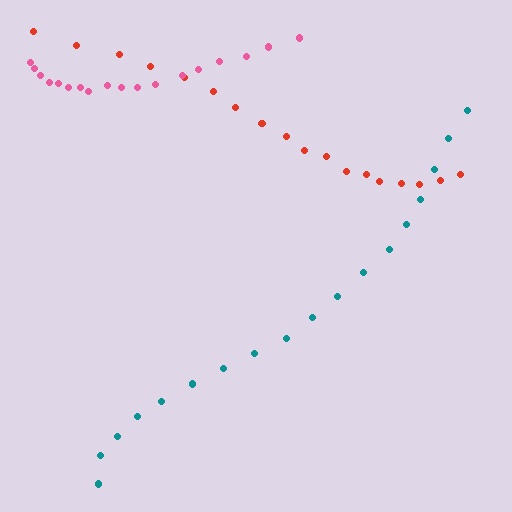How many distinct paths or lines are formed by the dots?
There are 3 distinct paths.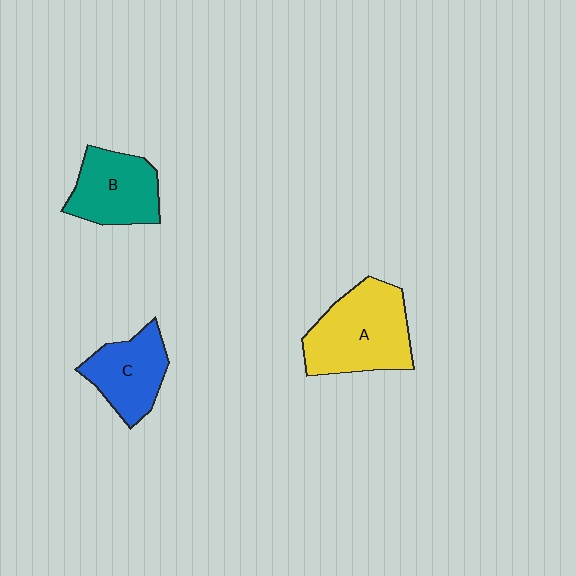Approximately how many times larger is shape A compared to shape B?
Approximately 1.4 times.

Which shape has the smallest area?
Shape C (blue).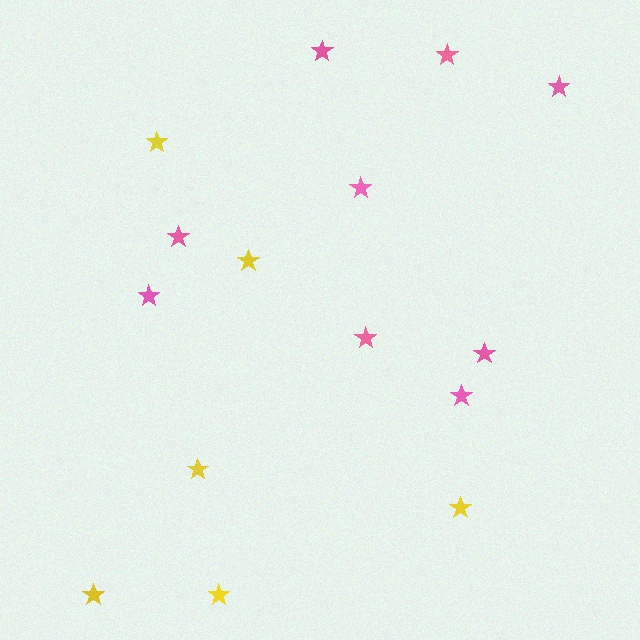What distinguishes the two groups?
There are 2 groups: one group of pink stars (9) and one group of yellow stars (6).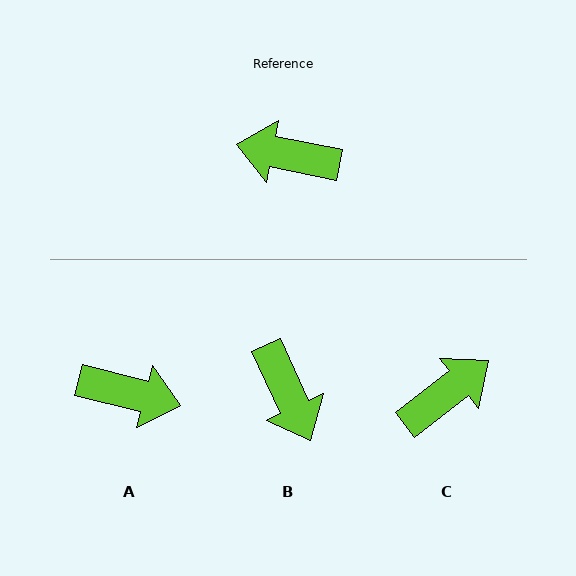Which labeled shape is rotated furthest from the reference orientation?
A, about 178 degrees away.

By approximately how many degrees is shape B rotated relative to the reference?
Approximately 127 degrees counter-clockwise.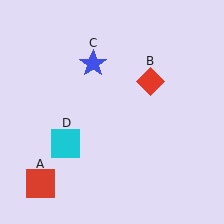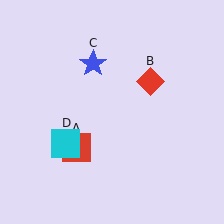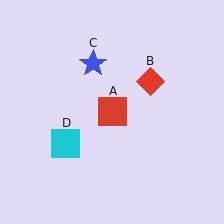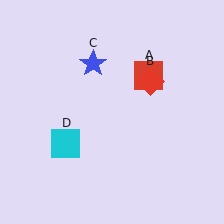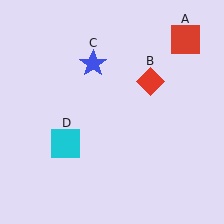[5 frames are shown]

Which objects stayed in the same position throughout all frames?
Red diamond (object B) and blue star (object C) and cyan square (object D) remained stationary.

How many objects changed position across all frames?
1 object changed position: red square (object A).